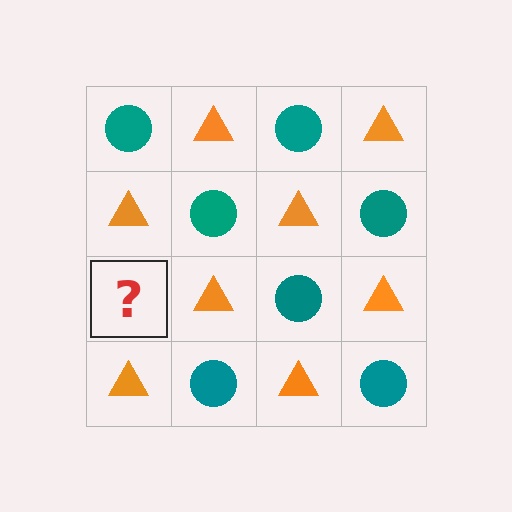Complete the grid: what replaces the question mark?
The question mark should be replaced with a teal circle.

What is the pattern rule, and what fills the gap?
The rule is that it alternates teal circle and orange triangle in a checkerboard pattern. The gap should be filled with a teal circle.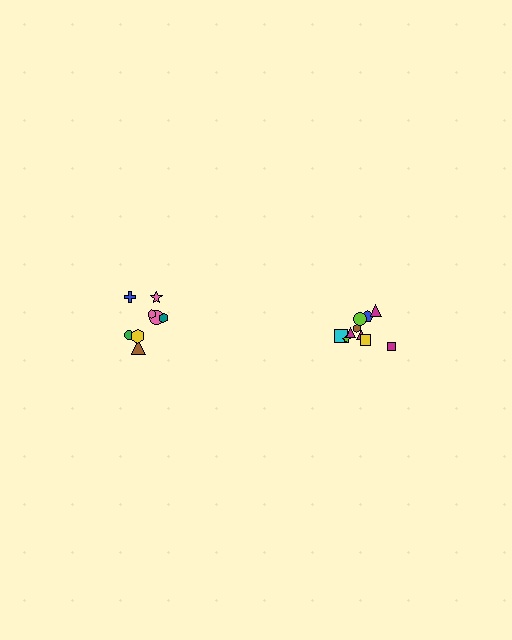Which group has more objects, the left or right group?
The right group.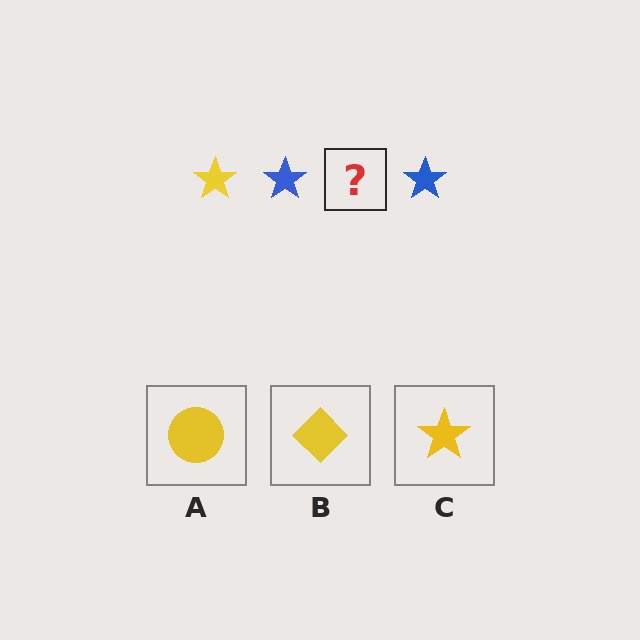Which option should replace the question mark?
Option C.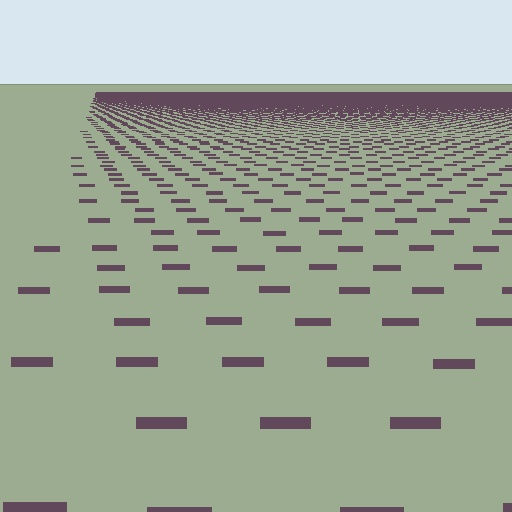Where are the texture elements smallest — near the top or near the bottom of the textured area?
Near the top.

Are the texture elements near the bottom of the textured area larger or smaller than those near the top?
Larger. Near the bottom, elements are closer to the viewer and appear at a bigger on-screen size.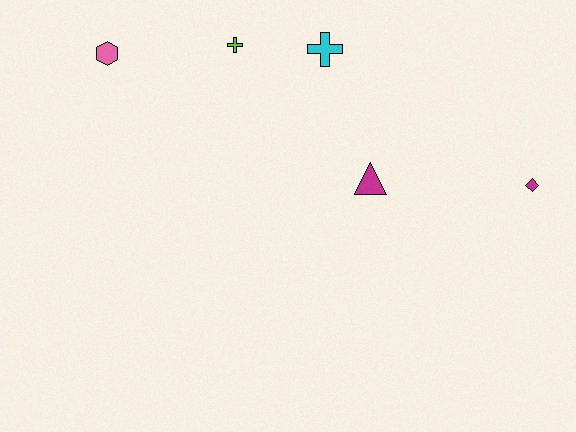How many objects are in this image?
There are 5 objects.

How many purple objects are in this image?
There are no purple objects.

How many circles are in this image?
There are no circles.